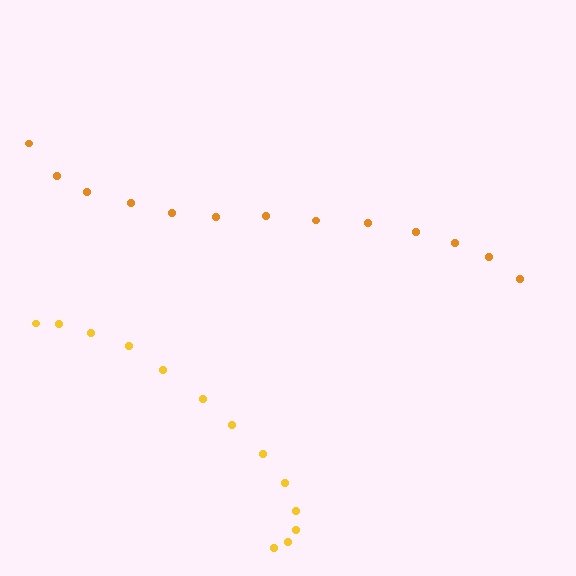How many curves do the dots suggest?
There are 2 distinct paths.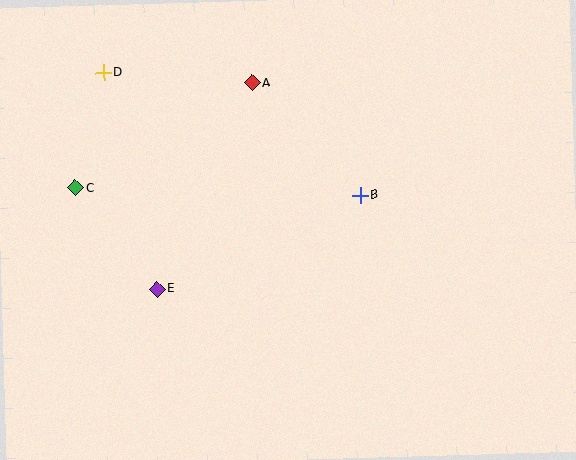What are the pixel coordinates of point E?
Point E is at (157, 289).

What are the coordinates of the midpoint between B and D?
The midpoint between B and D is at (232, 134).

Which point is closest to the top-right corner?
Point B is closest to the top-right corner.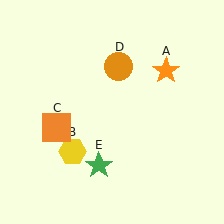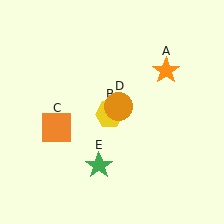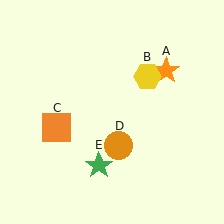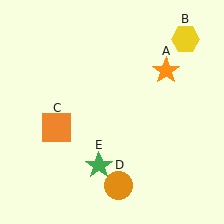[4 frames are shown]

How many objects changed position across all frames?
2 objects changed position: yellow hexagon (object B), orange circle (object D).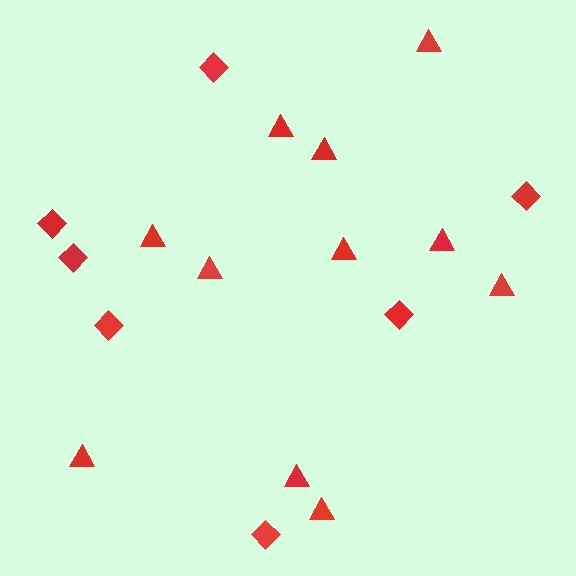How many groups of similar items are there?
There are 2 groups: one group of triangles (11) and one group of diamonds (7).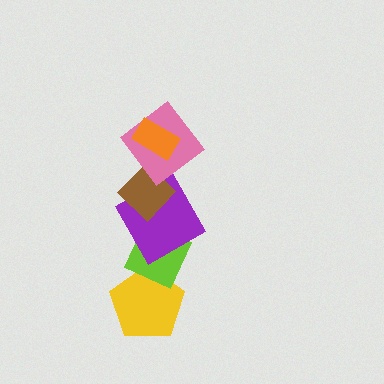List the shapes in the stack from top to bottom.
From top to bottom: the orange rectangle, the pink diamond, the brown diamond, the purple diamond, the lime diamond, the yellow pentagon.